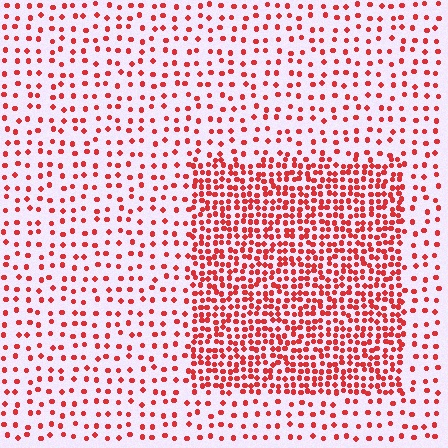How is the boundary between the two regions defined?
The boundary is defined by a change in element density (approximately 2.6x ratio). All elements are the same color, size, and shape.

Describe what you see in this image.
The image contains small red elements arranged at two different densities. A rectangle-shaped region is visible where the elements are more densely packed than the surrounding area.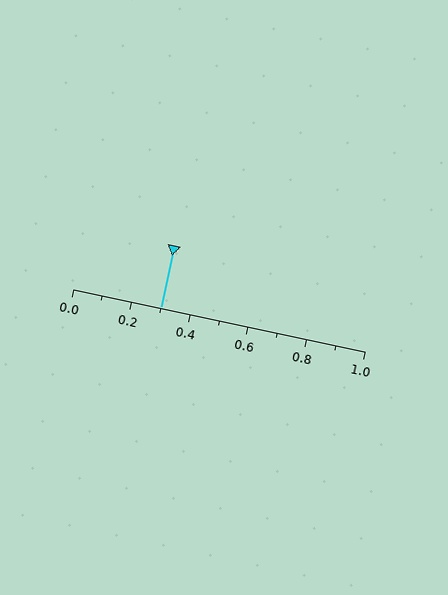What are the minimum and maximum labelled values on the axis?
The axis runs from 0.0 to 1.0.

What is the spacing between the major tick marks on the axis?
The major ticks are spaced 0.2 apart.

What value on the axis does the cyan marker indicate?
The marker indicates approximately 0.3.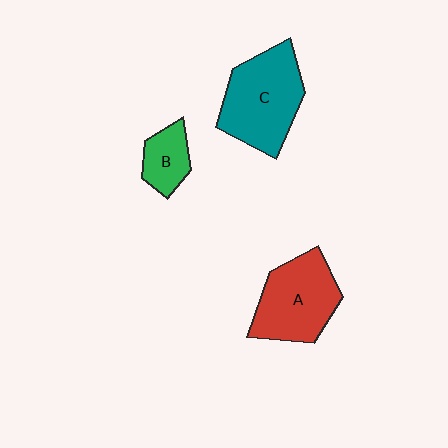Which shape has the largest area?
Shape C (teal).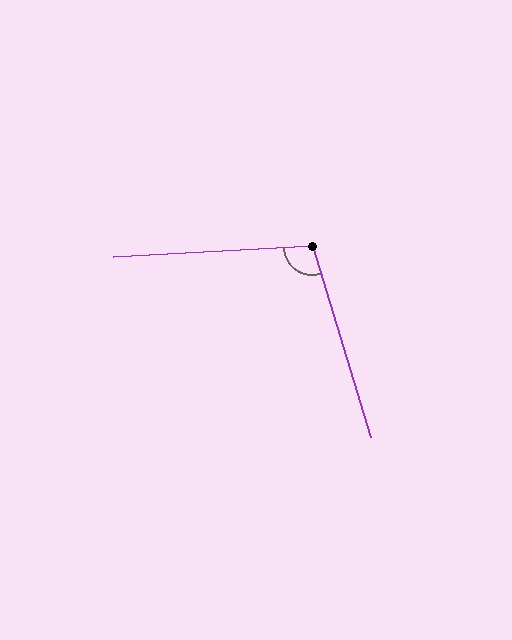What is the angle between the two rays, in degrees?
Approximately 104 degrees.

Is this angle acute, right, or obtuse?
It is obtuse.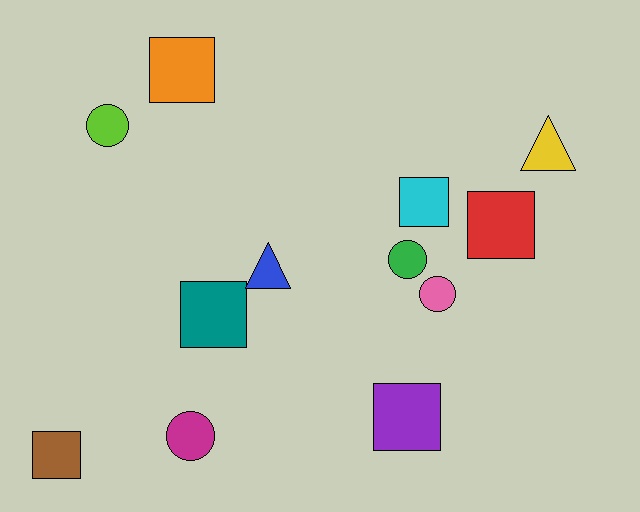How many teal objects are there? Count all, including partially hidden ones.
There is 1 teal object.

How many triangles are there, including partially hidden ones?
There are 2 triangles.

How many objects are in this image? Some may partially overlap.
There are 12 objects.